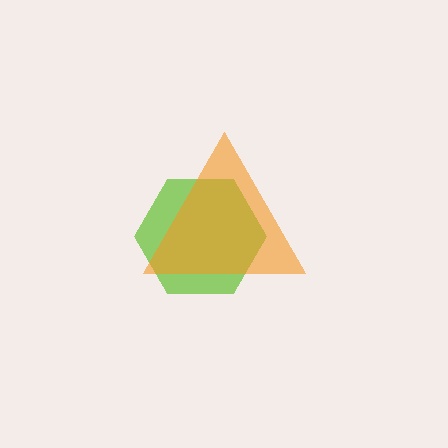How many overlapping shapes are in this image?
There are 2 overlapping shapes in the image.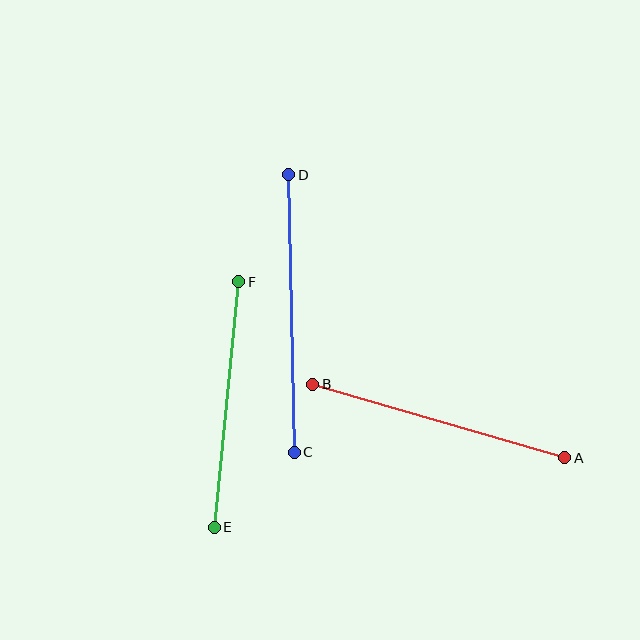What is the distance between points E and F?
The distance is approximately 246 pixels.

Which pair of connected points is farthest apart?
Points C and D are farthest apart.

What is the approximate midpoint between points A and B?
The midpoint is at approximately (439, 421) pixels.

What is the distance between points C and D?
The distance is approximately 278 pixels.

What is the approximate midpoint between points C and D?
The midpoint is at approximately (292, 313) pixels.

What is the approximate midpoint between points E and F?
The midpoint is at approximately (226, 405) pixels.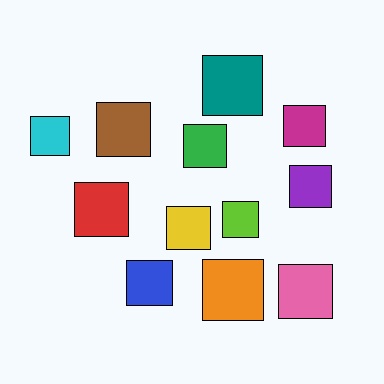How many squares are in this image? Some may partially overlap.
There are 12 squares.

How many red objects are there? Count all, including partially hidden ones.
There is 1 red object.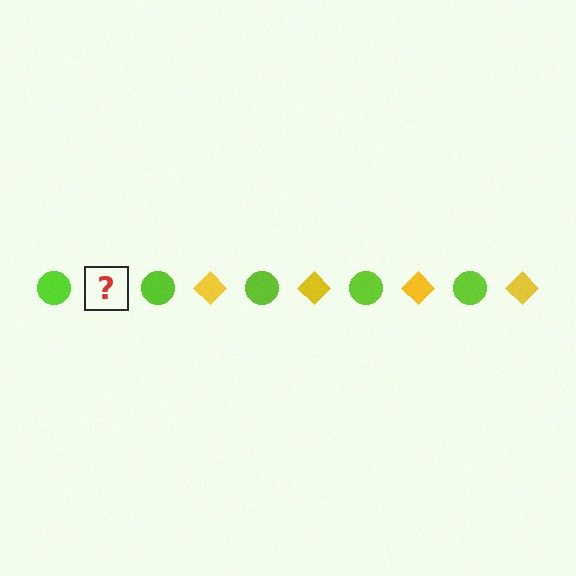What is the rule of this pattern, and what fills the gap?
The rule is that the pattern alternates between lime circle and yellow diamond. The gap should be filled with a yellow diamond.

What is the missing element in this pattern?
The missing element is a yellow diamond.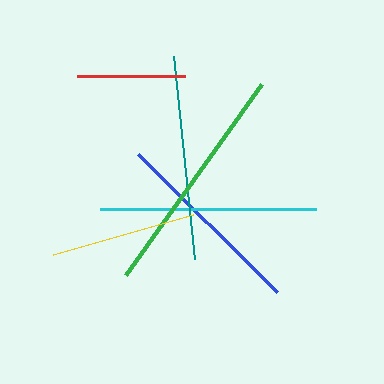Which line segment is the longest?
The green line is the longest at approximately 235 pixels.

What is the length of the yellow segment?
The yellow segment is approximately 145 pixels long.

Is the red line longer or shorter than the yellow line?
The yellow line is longer than the red line.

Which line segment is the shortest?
The red line is the shortest at approximately 108 pixels.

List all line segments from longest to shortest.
From longest to shortest: green, cyan, teal, blue, yellow, red.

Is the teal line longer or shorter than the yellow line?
The teal line is longer than the yellow line.